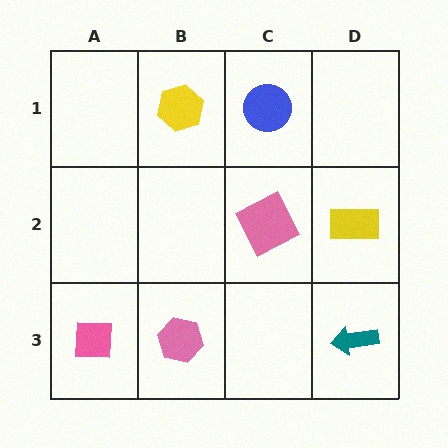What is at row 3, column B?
A pink hexagon.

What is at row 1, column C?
A blue circle.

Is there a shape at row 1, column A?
No, that cell is empty.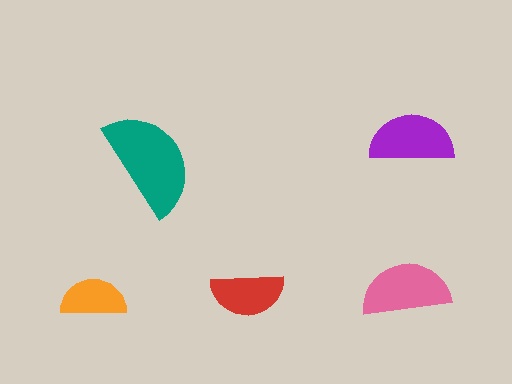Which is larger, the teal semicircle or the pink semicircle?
The teal one.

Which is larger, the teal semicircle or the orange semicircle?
The teal one.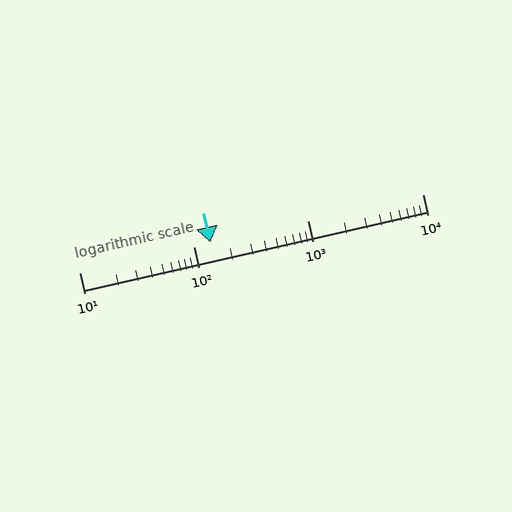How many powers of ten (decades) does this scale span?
The scale spans 3 decades, from 10 to 10000.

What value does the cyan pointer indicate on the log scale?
The pointer indicates approximately 140.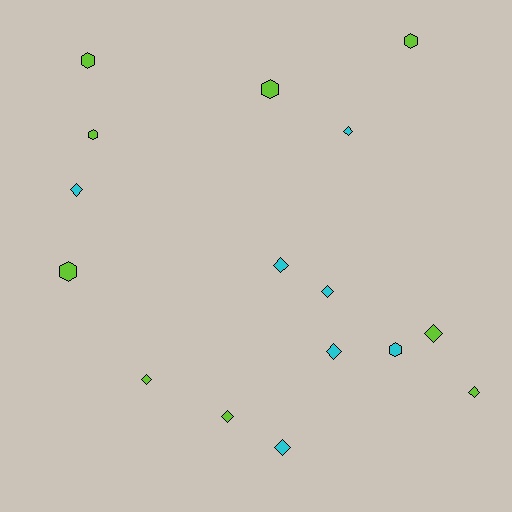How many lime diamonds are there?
There are 4 lime diamonds.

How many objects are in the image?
There are 16 objects.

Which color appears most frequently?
Lime, with 9 objects.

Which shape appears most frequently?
Diamond, with 10 objects.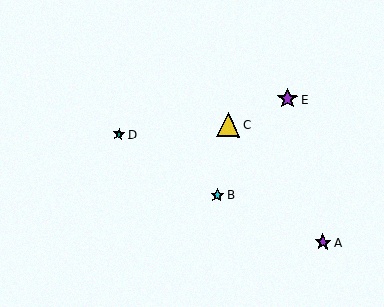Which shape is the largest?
The yellow triangle (labeled C) is the largest.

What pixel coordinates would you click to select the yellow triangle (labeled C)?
Click at (228, 125) to select the yellow triangle C.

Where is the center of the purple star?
The center of the purple star is at (323, 243).